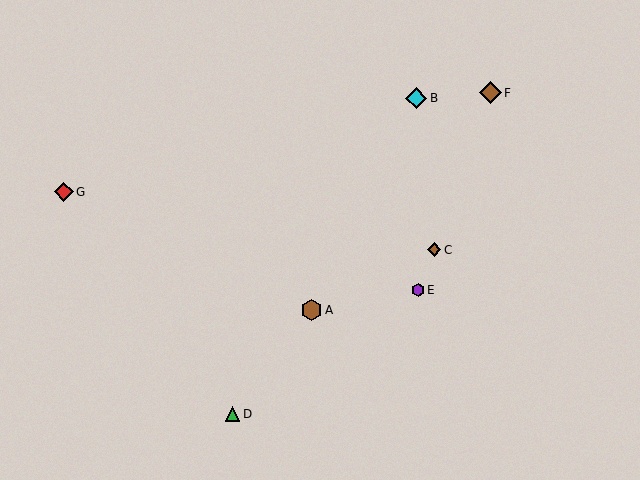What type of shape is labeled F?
Shape F is a brown diamond.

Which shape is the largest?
The brown diamond (labeled F) is the largest.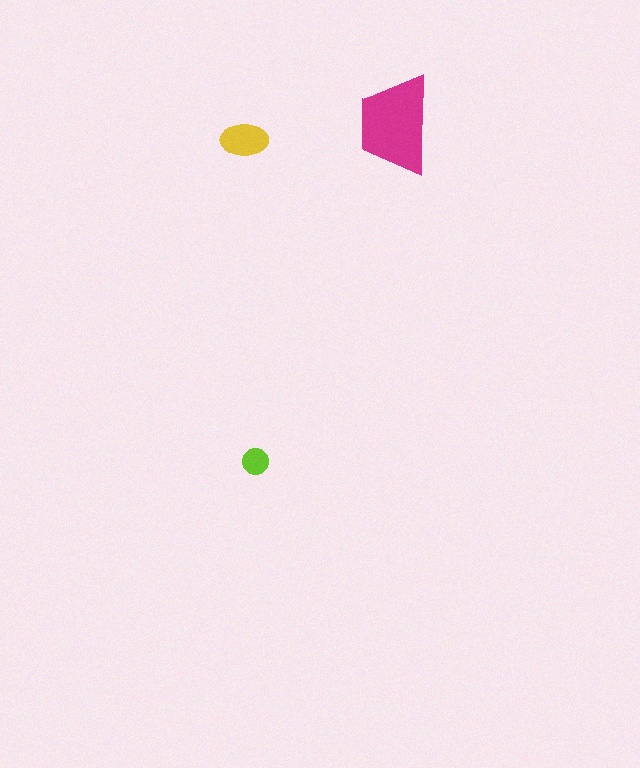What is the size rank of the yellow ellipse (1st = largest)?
2nd.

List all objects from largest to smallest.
The magenta trapezoid, the yellow ellipse, the lime circle.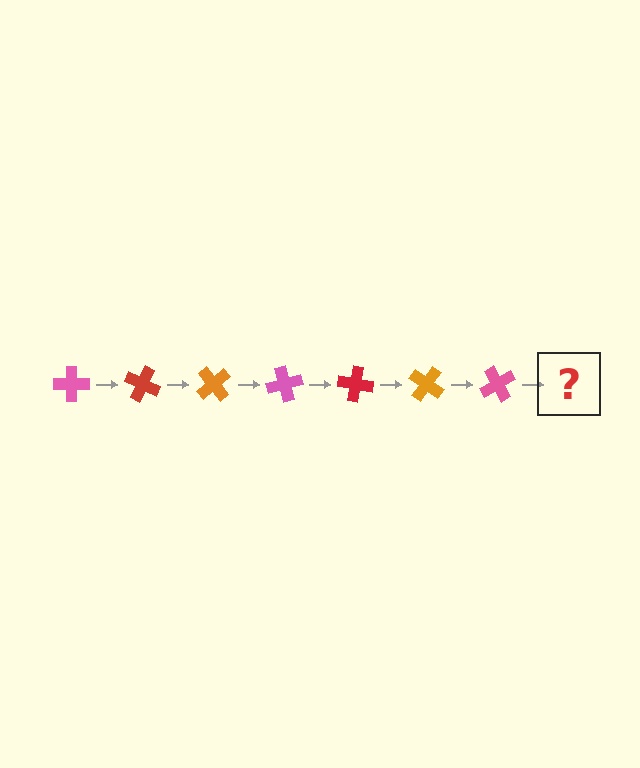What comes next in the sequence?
The next element should be a red cross, rotated 175 degrees from the start.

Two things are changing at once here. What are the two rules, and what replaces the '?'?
The two rules are that it rotates 25 degrees each step and the color cycles through pink, red, and orange. The '?' should be a red cross, rotated 175 degrees from the start.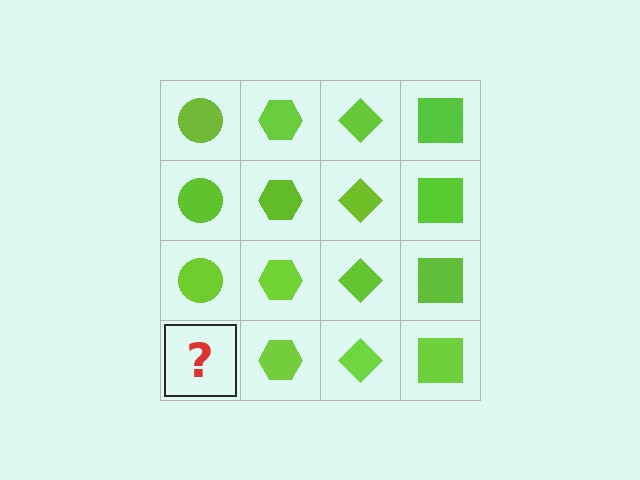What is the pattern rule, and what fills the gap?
The rule is that each column has a consistent shape. The gap should be filled with a lime circle.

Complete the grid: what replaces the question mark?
The question mark should be replaced with a lime circle.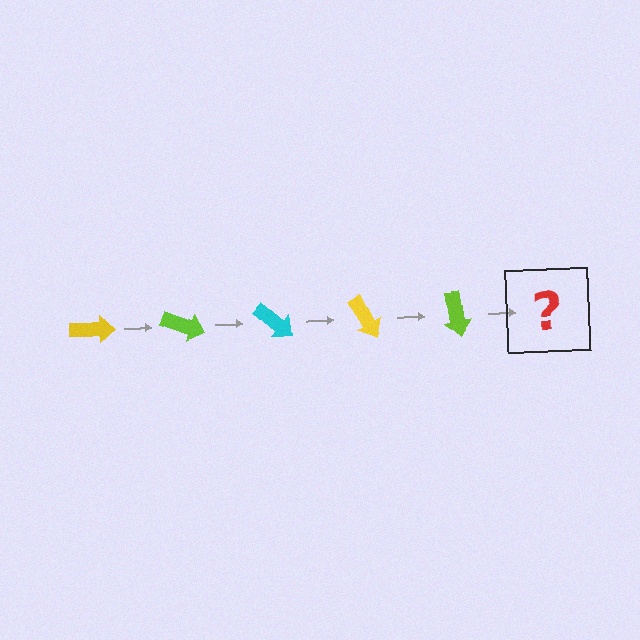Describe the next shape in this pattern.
It should be a cyan arrow, rotated 100 degrees from the start.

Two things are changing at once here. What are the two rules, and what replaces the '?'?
The two rules are that it rotates 20 degrees each step and the color cycles through yellow, lime, and cyan. The '?' should be a cyan arrow, rotated 100 degrees from the start.